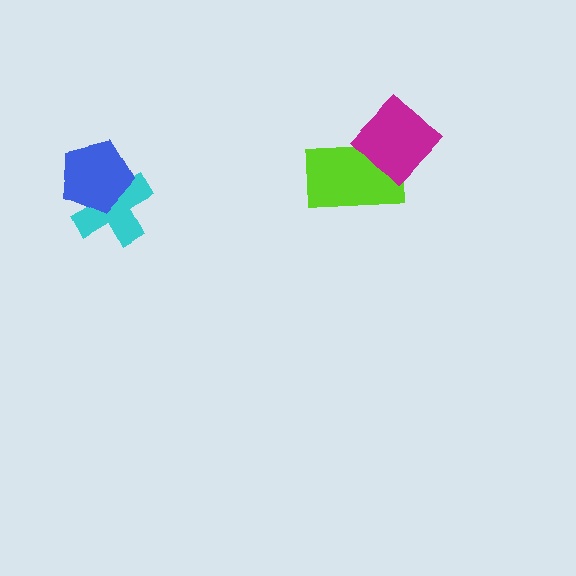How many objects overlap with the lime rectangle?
1 object overlaps with the lime rectangle.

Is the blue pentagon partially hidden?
No, no other shape covers it.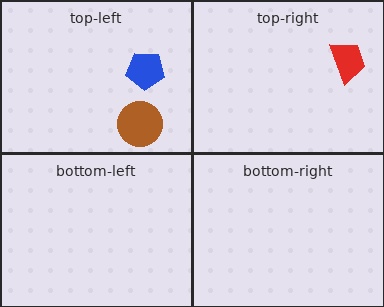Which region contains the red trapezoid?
The top-right region.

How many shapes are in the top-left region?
2.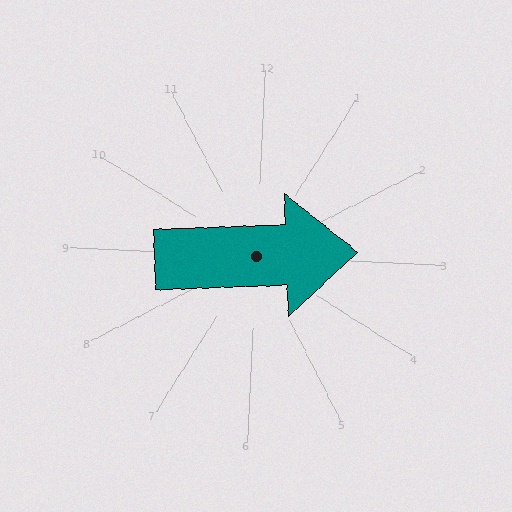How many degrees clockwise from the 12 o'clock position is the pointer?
Approximately 85 degrees.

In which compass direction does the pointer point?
East.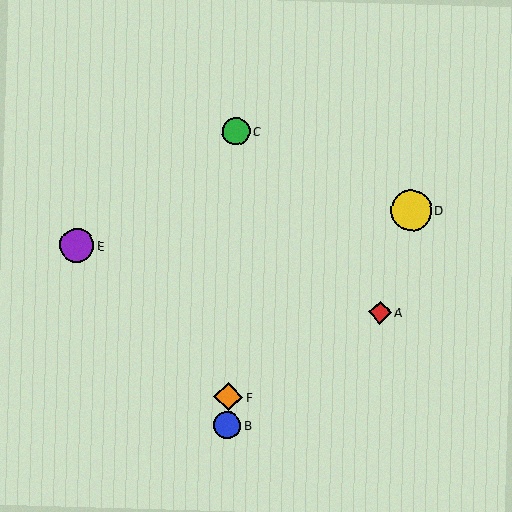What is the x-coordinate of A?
Object A is at x≈380.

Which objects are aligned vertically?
Objects B, C, F are aligned vertically.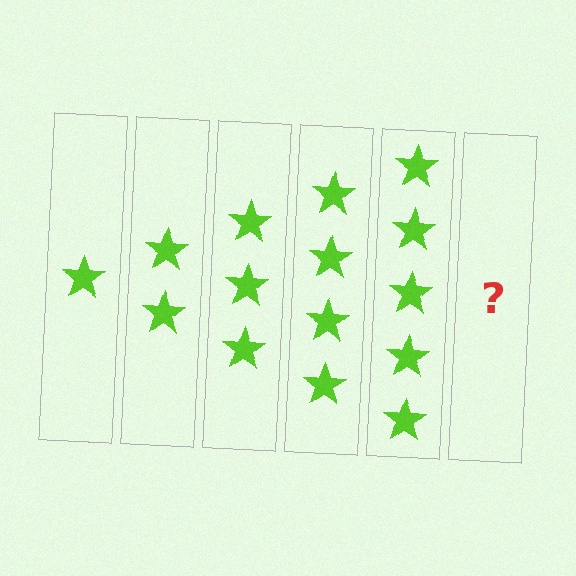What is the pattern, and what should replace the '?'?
The pattern is that each step adds one more star. The '?' should be 6 stars.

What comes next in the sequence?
The next element should be 6 stars.